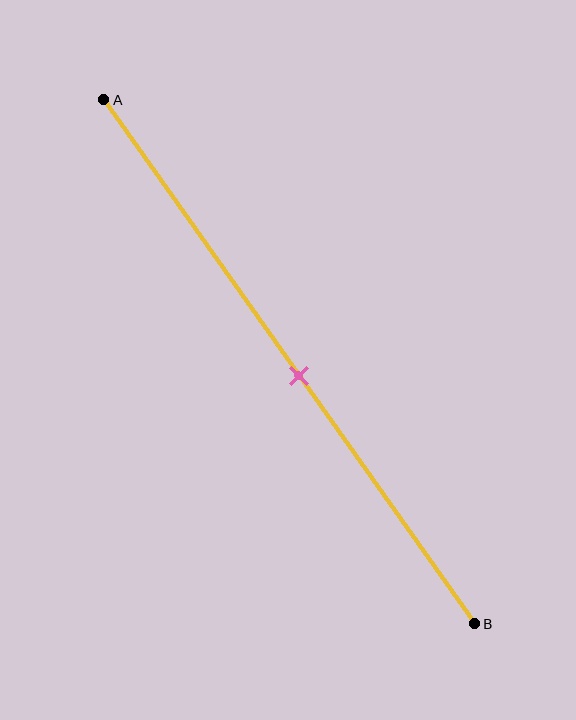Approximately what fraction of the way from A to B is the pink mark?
The pink mark is approximately 55% of the way from A to B.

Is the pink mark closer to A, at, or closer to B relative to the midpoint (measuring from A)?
The pink mark is approximately at the midpoint of segment AB.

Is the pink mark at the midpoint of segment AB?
Yes, the mark is approximately at the midpoint.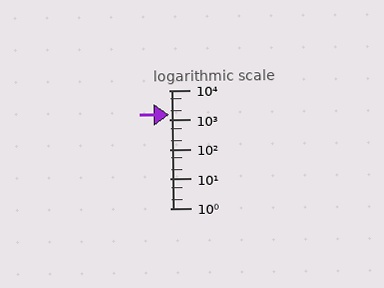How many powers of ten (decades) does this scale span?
The scale spans 4 decades, from 1 to 10000.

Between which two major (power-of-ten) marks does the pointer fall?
The pointer is between 1000 and 10000.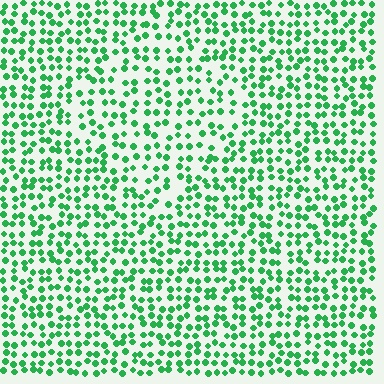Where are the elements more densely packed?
The elements are more densely packed outside the diamond boundary.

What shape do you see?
I see a diamond.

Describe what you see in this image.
The image contains small green elements arranged at two different densities. A diamond-shaped region is visible where the elements are less densely packed than the surrounding area.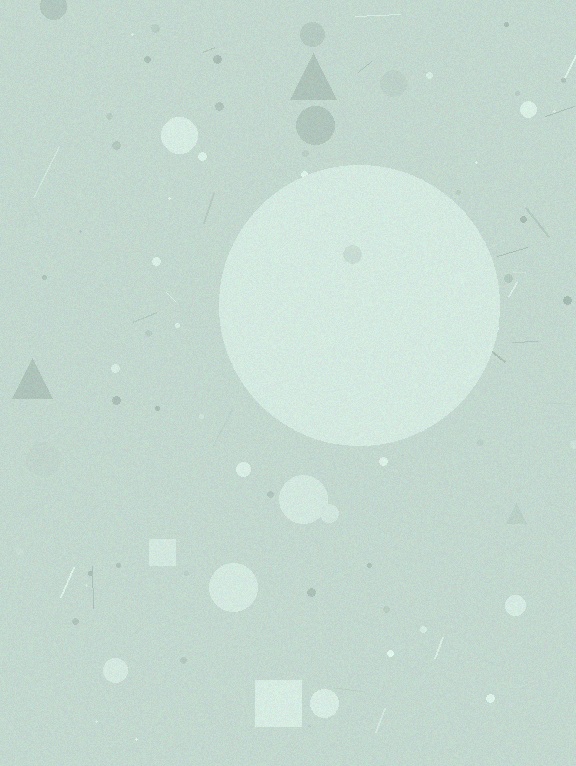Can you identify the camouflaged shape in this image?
The camouflaged shape is a circle.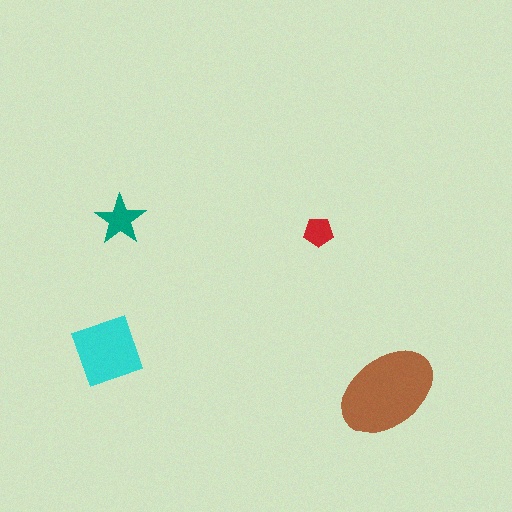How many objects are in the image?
There are 4 objects in the image.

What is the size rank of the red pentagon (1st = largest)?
4th.